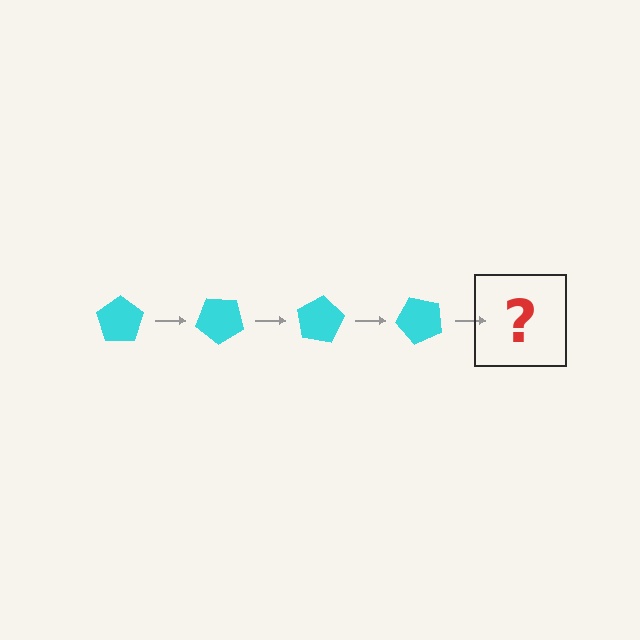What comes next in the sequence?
The next element should be a cyan pentagon rotated 160 degrees.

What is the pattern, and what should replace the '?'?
The pattern is that the pentagon rotates 40 degrees each step. The '?' should be a cyan pentagon rotated 160 degrees.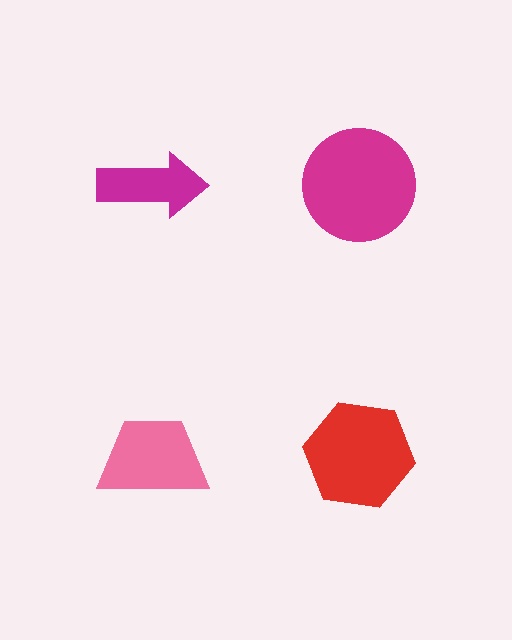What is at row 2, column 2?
A red hexagon.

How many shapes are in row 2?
2 shapes.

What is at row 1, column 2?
A magenta circle.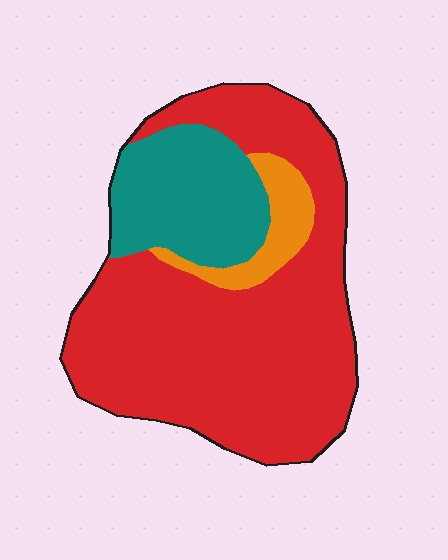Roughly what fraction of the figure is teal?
Teal takes up less than a quarter of the figure.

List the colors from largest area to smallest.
From largest to smallest: red, teal, orange.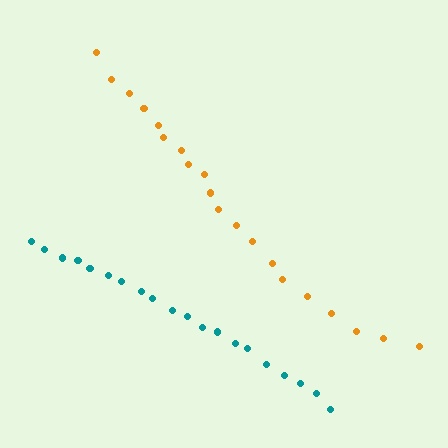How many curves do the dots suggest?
There are 2 distinct paths.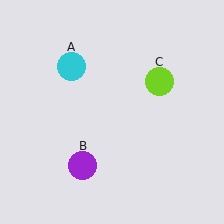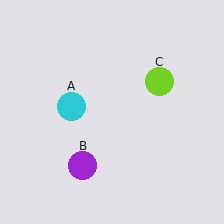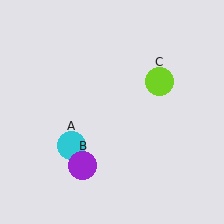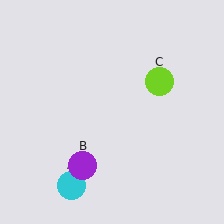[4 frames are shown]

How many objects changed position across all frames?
1 object changed position: cyan circle (object A).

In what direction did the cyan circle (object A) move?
The cyan circle (object A) moved down.